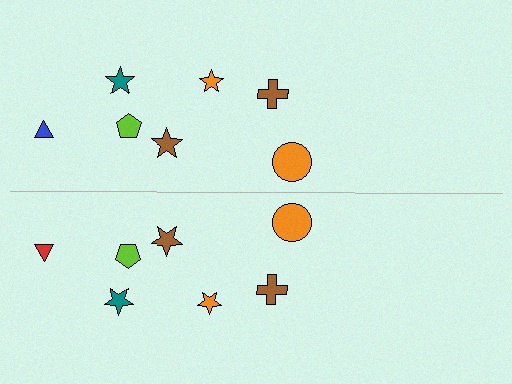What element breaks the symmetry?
The red triangle on the bottom side breaks the symmetry — its mirror counterpart is blue.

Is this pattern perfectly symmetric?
No, the pattern is not perfectly symmetric. The red triangle on the bottom side breaks the symmetry — its mirror counterpart is blue.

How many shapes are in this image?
There are 14 shapes in this image.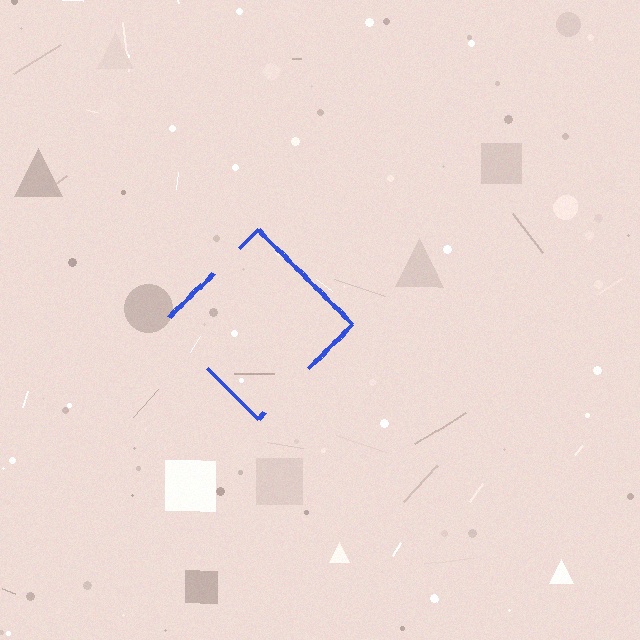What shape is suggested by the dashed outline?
The dashed outline suggests a diamond.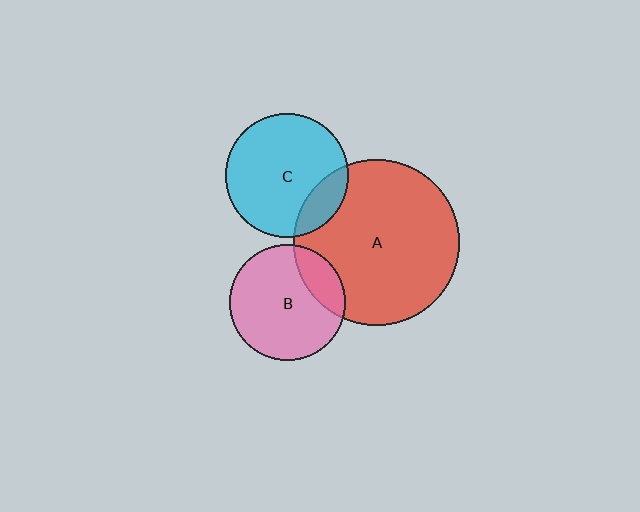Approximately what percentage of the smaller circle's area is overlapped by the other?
Approximately 15%.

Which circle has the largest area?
Circle A (red).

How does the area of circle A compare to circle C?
Approximately 1.8 times.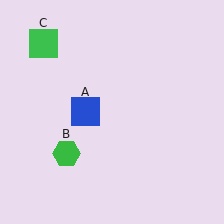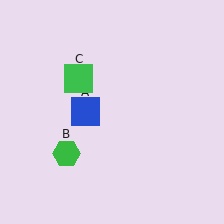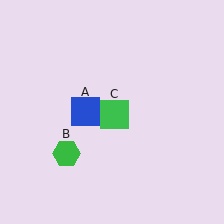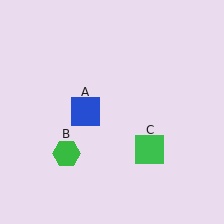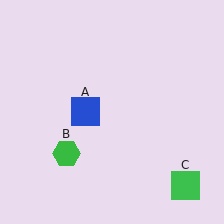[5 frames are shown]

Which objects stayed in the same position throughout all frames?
Blue square (object A) and green hexagon (object B) remained stationary.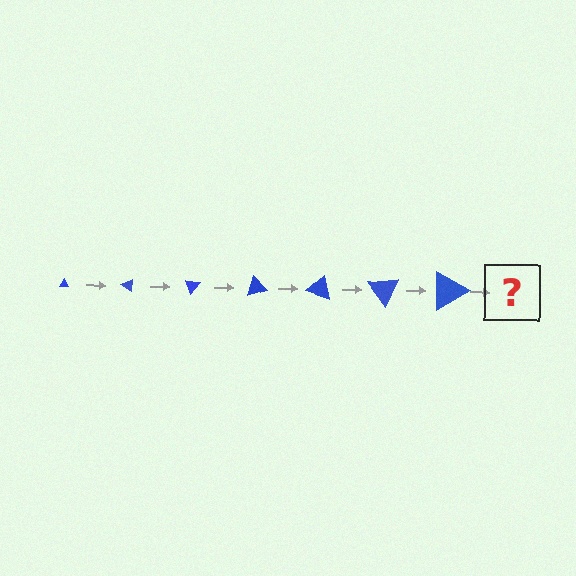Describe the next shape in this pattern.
It should be a triangle, larger than the previous one and rotated 245 degrees from the start.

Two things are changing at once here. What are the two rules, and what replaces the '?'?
The two rules are that the triangle grows larger each step and it rotates 35 degrees each step. The '?' should be a triangle, larger than the previous one and rotated 245 degrees from the start.